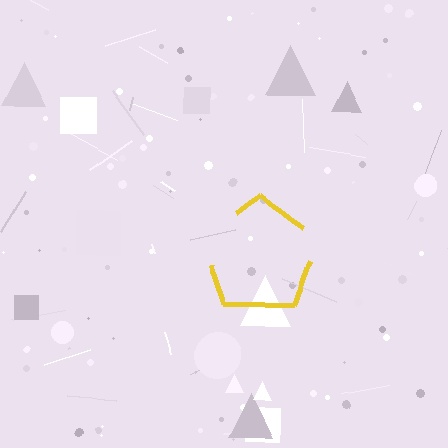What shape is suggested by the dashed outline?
The dashed outline suggests a pentagon.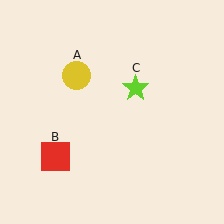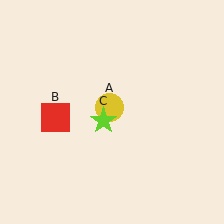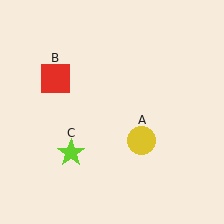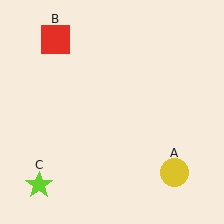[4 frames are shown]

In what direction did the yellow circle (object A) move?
The yellow circle (object A) moved down and to the right.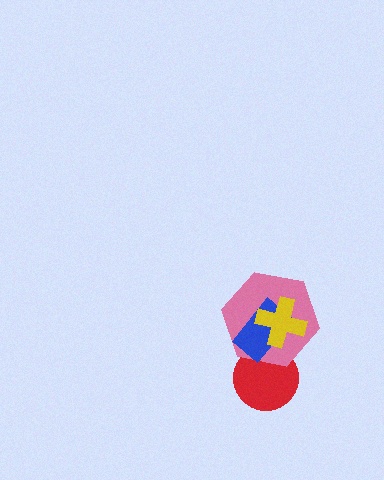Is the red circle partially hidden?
Yes, it is partially covered by another shape.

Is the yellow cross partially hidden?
No, no other shape covers it.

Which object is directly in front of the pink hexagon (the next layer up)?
The blue rectangle is directly in front of the pink hexagon.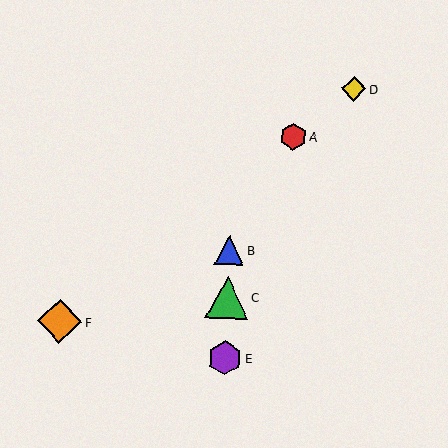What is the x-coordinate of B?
Object B is at x≈229.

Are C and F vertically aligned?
No, C is at x≈227 and F is at x≈60.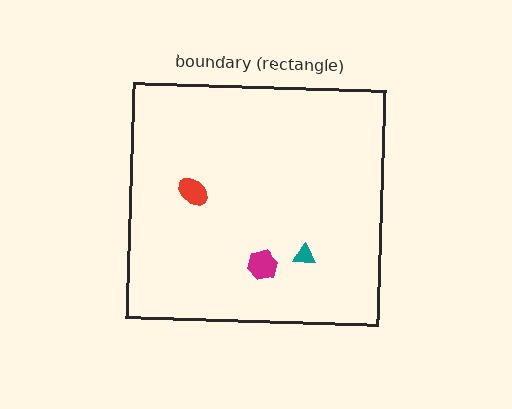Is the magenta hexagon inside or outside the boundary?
Inside.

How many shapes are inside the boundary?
3 inside, 0 outside.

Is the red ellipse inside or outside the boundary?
Inside.